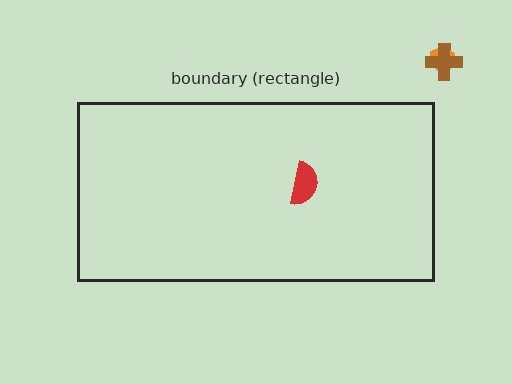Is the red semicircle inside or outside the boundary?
Inside.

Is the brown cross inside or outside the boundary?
Outside.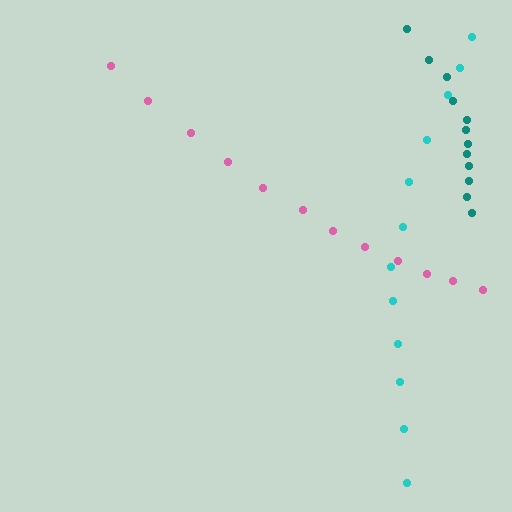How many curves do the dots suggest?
There are 3 distinct paths.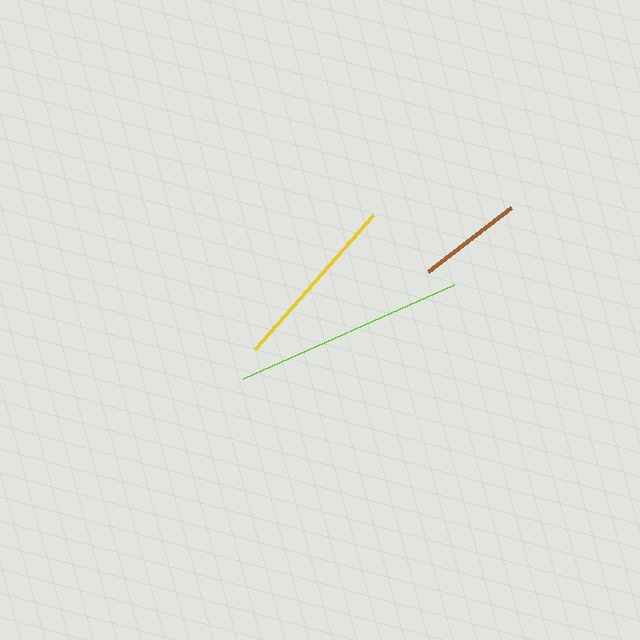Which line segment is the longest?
The lime line is the longest at approximately 231 pixels.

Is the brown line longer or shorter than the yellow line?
The yellow line is longer than the brown line.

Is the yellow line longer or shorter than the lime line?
The lime line is longer than the yellow line.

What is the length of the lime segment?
The lime segment is approximately 231 pixels long.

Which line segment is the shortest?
The brown line is the shortest at approximately 106 pixels.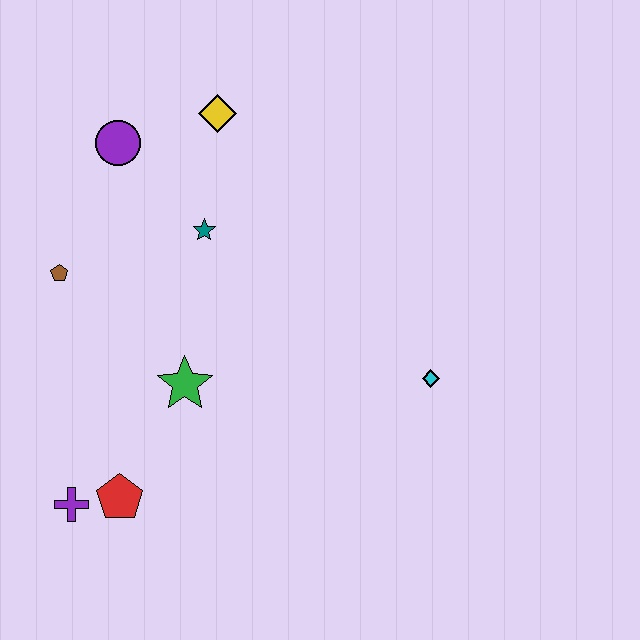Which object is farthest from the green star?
The yellow diamond is farthest from the green star.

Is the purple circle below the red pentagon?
No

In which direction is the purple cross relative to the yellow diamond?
The purple cross is below the yellow diamond.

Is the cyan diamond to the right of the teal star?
Yes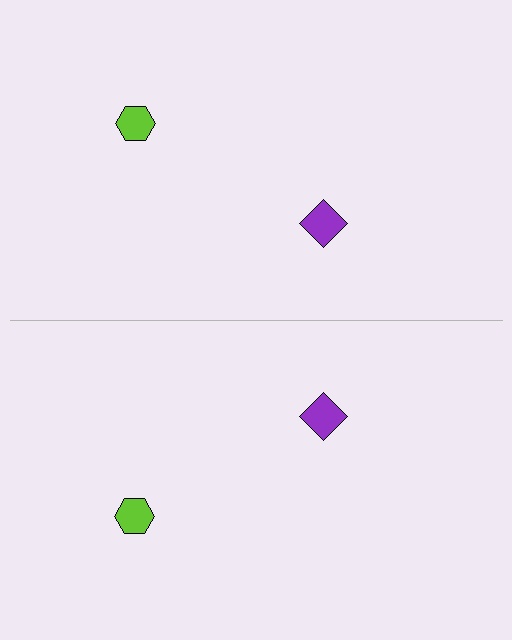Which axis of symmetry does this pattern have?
The pattern has a horizontal axis of symmetry running through the center of the image.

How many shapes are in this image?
There are 4 shapes in this image.